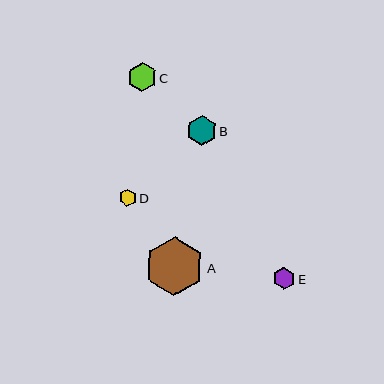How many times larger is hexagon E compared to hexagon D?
Hexagon E is approximately 1.3 times the size of hexagon D.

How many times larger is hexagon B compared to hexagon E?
Hexagon B is approximately 1.3 times the size of hexagon E.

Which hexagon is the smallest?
Hexagon D is the smallest with a size of approximately 16 pixels.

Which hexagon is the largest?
Hexagon A is the largest with a size of approximately 59 pixels.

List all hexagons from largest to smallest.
From largest to smallest: A, B, C, E, D.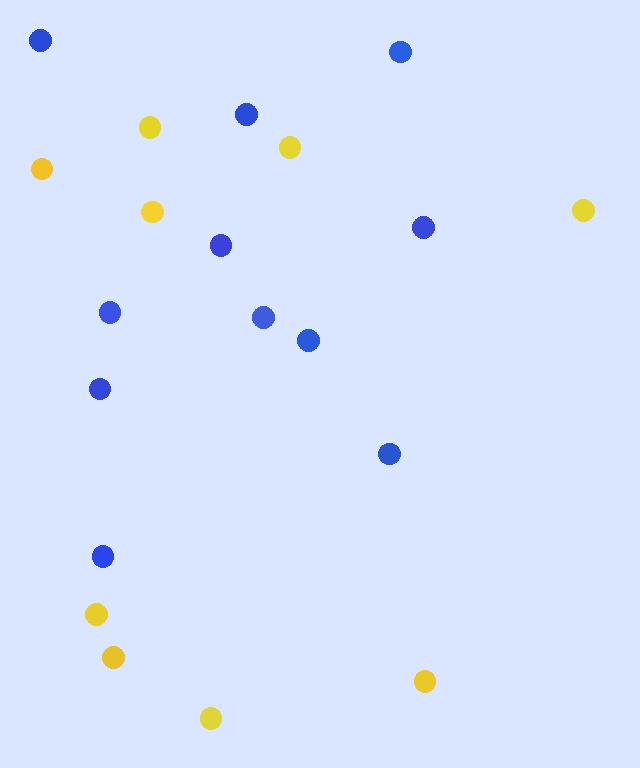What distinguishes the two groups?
There are 2 groups: one group of yellow circles (9) and one group of blue circles (11).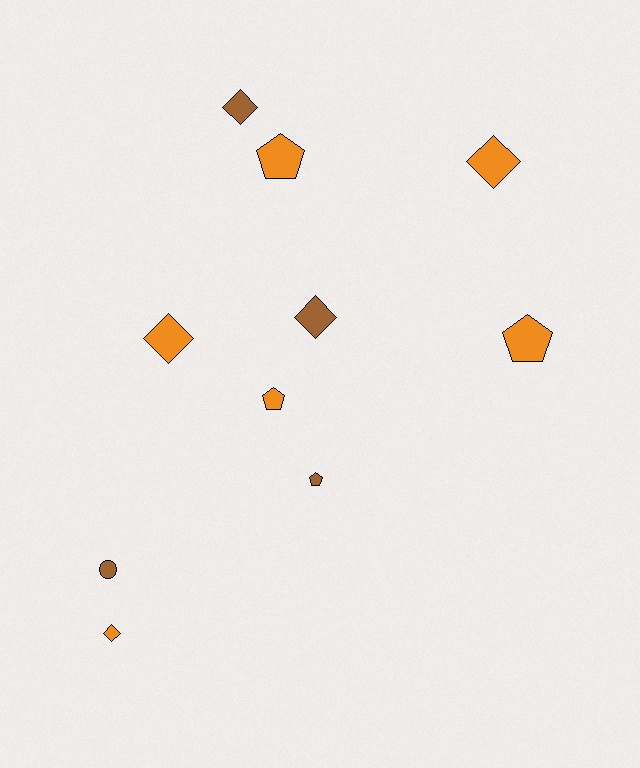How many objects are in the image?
There are 10 objects.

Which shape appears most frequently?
Diamond, with 5 objects.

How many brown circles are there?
There is 1 brown circle.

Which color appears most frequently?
Orange, with 6 objects.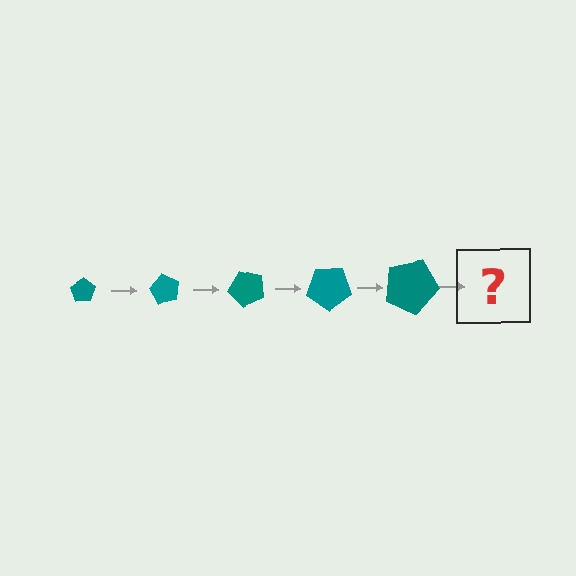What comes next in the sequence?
The next element should be a pentagon, larger than the previous one and rotated 300 degrees from the start.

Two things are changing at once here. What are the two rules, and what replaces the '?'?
The two rules are that the pentagon grows larger each step and it rotates 60 degrees each step. The '?' should be a pentagon, larger than the previous one and rotated 300 degrees from the start.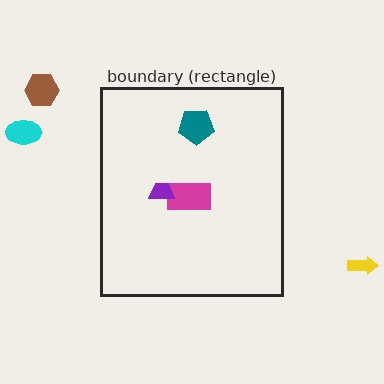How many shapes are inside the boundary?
3 inside, 3 outside.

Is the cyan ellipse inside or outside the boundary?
Outside.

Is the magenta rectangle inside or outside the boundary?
Inside.